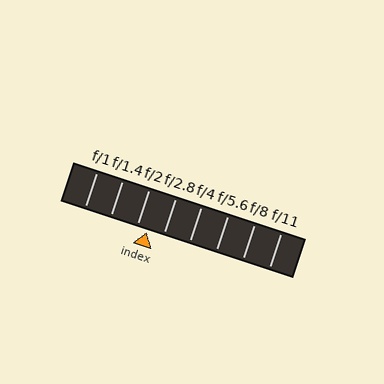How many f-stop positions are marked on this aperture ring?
There are 8 f-stop positions marked.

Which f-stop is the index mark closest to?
The index mark is closest to f/2.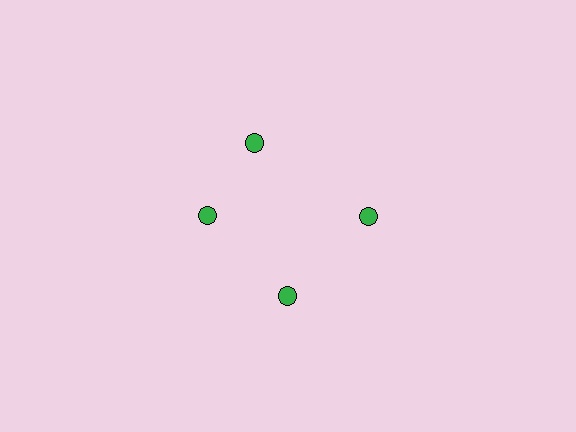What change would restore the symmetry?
The symmetry would be restored by rotating it back into even spacing with its neighbors so that all 4 circles sit at equal angles and equal distance from the center.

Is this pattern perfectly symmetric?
No. The 4 green circles are arranged in a ring, but one element near the 12 o'clock position is rotated out of alignment along the ring, breaking the 4-fold rotational symmetry.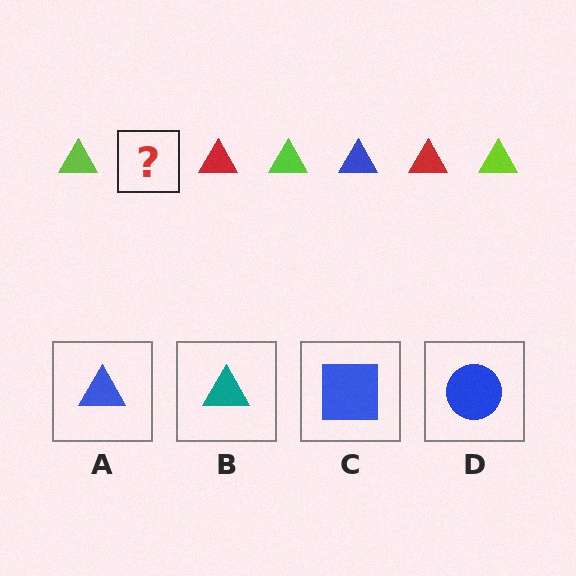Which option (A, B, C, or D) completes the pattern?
A.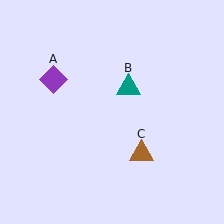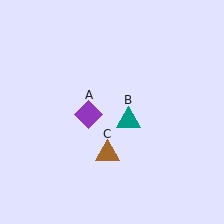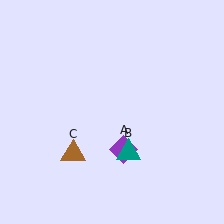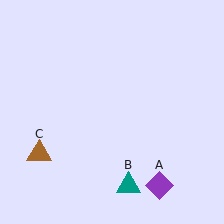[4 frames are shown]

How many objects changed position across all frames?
3 objects changed position: purple diamond (object A), teal triangle (object B), brown triangle (object C).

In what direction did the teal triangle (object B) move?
The teal triangle (object B) moved down.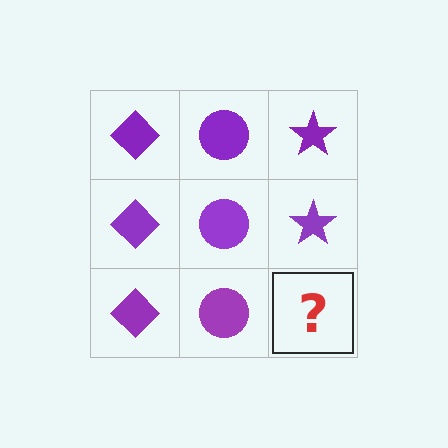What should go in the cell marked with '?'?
The missing cell should contain a purple star.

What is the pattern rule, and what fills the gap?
The rule is that each column has a consistent shape. The gap should be filled with a purple star.